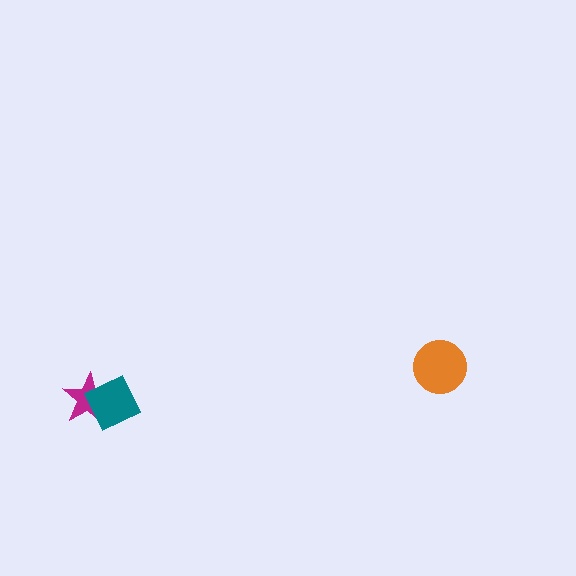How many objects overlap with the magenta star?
1 object overlaps with the magenta star.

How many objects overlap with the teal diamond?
1 object overlaps with the teal diamond.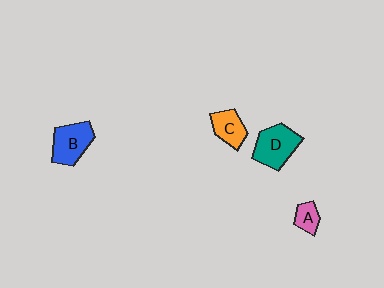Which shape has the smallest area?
Shape A (pink).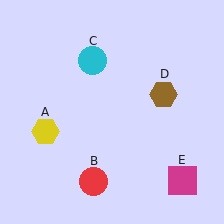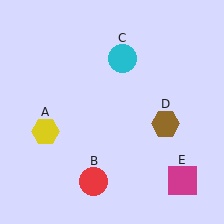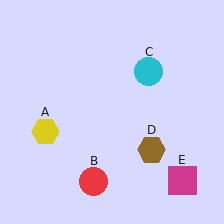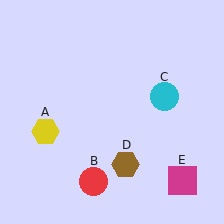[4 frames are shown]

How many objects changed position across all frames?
2 objects changed position: cyan circle (object C), brown hexagon (object D).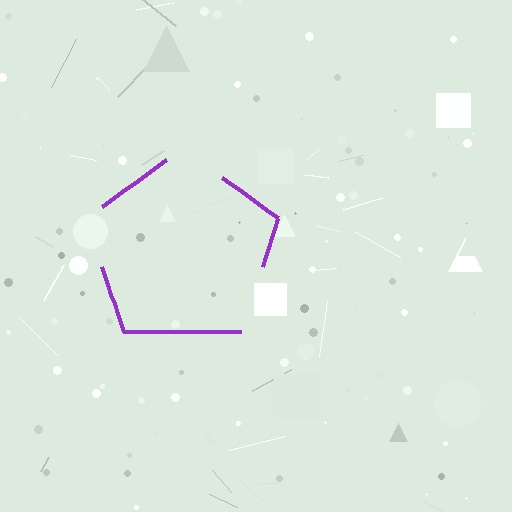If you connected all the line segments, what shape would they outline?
They would outline a pentagon.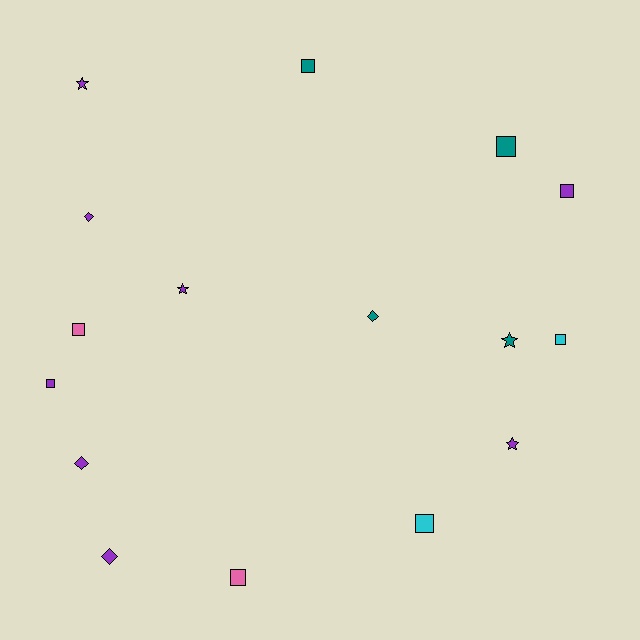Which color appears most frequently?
Purple, with 8 objects.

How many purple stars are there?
There are 3 purple stars.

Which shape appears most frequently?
Square, with 8 objects.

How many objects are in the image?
There are 16 objects.